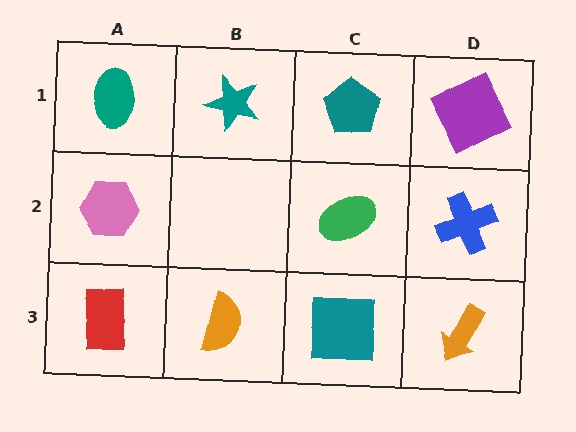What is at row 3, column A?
A red rectangle.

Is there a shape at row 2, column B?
No, that cell is empty.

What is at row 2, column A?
A pink hexagon.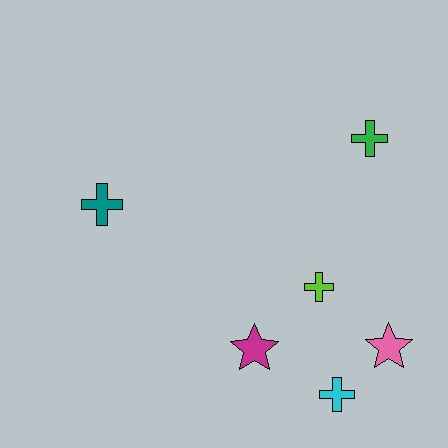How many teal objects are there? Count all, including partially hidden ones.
There is 1 teal object.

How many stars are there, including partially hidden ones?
There are 2 stars.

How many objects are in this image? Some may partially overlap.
There are 6 objects.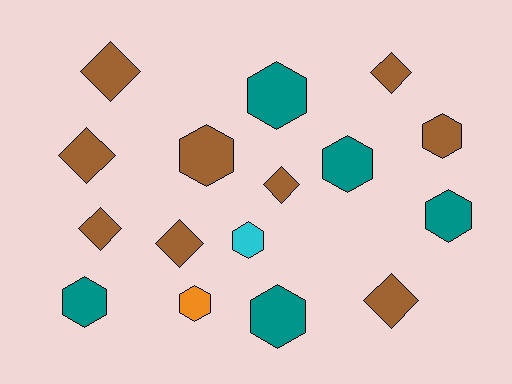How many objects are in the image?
There are 16 objects.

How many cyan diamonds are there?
There are no cyan diamonds.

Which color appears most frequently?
Brown, with 9 objects.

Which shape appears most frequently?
Hexagon, with 9 objects.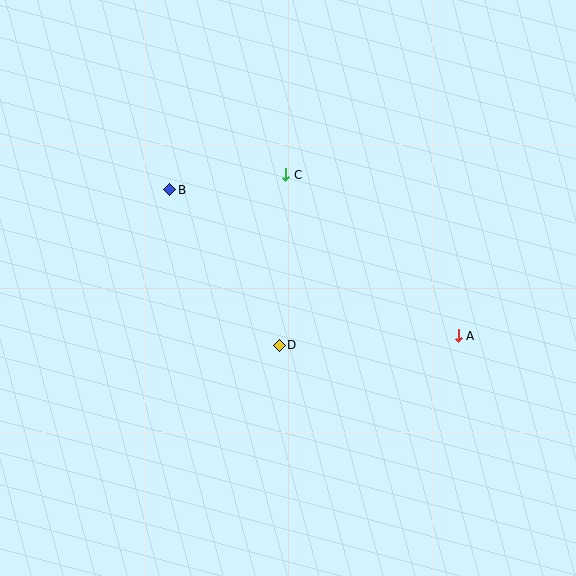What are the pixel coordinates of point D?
Point D is at (279, 345).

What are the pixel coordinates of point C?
Point C is at (286, 175).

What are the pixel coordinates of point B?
Point B is at (170, 190).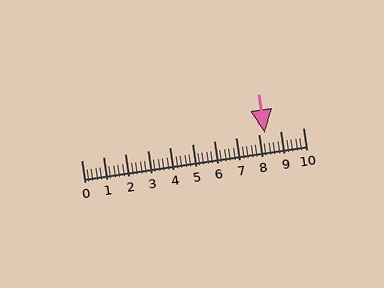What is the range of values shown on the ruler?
The ruler shows values from 0 to 10.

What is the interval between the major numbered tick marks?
The major tick marks are spaced 1 units apart.